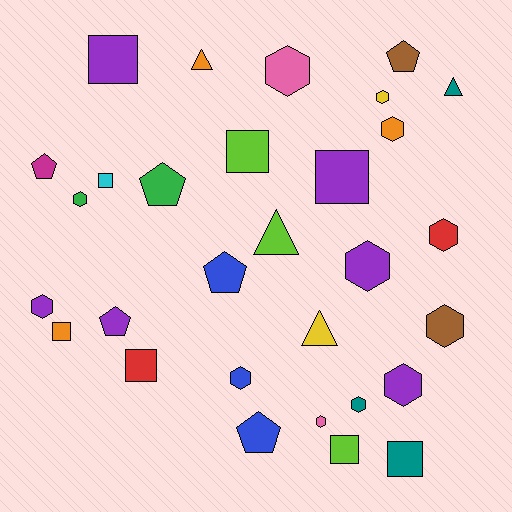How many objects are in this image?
There are 30 objects.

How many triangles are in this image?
There are 4 triangles.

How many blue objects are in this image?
There are 3 blue objects.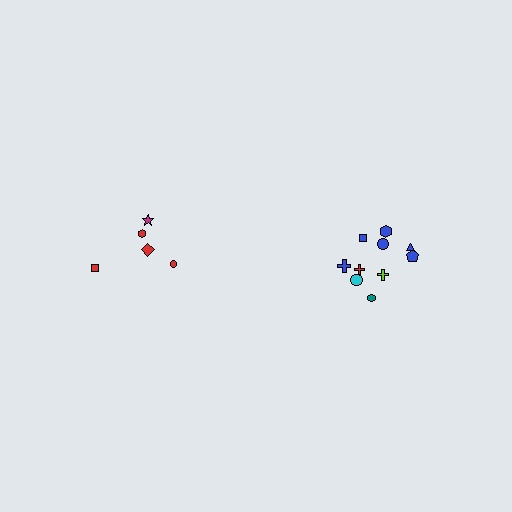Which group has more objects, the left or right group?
The right group.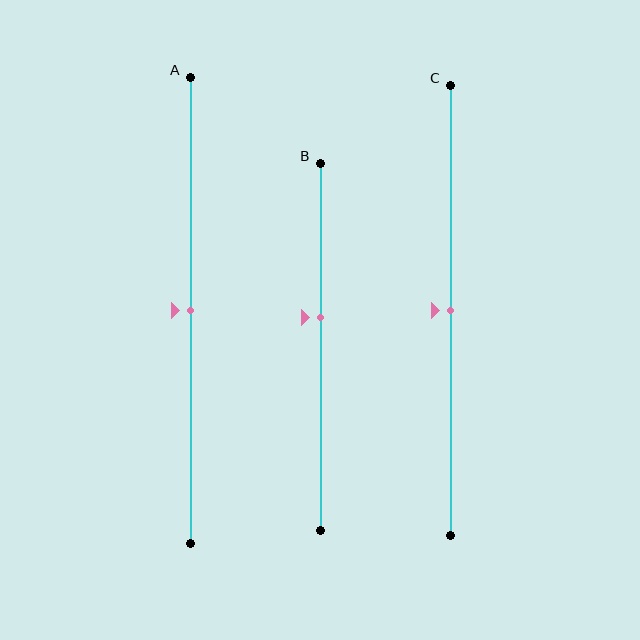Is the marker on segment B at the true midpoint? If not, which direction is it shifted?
No, the marker on segment B is shifted upward by about 8% of the segment length.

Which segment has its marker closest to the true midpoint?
Segment A has its marker closest to the true midpoint.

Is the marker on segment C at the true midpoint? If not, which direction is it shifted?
Yes, the marker on segment C is at the true midpoint.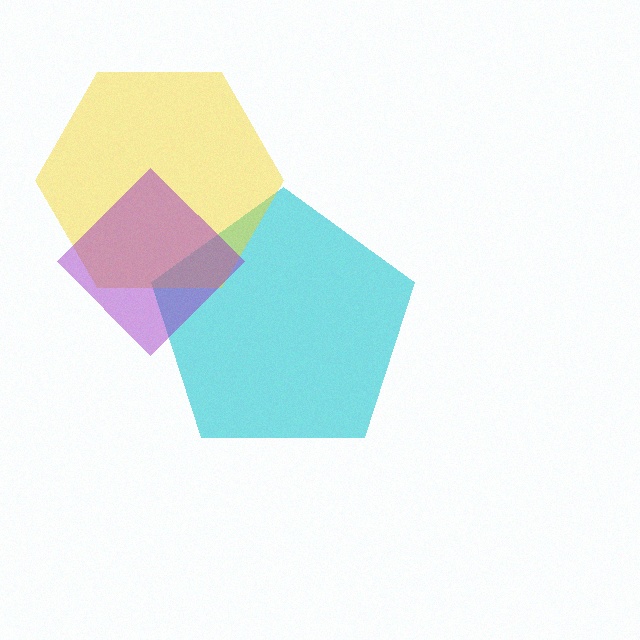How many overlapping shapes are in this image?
There are 3 overlapping shapes in the image.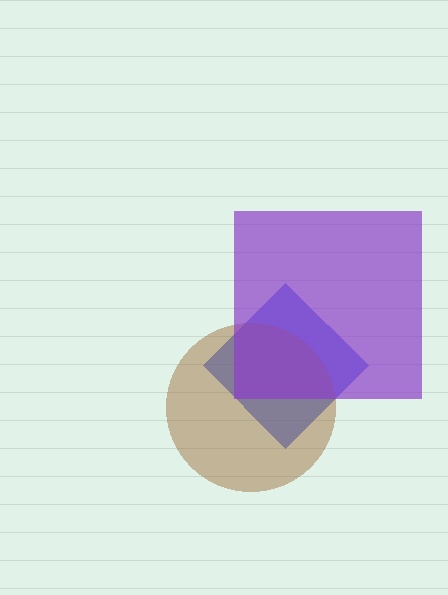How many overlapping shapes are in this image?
There are 3 overlapping shapes in the image.